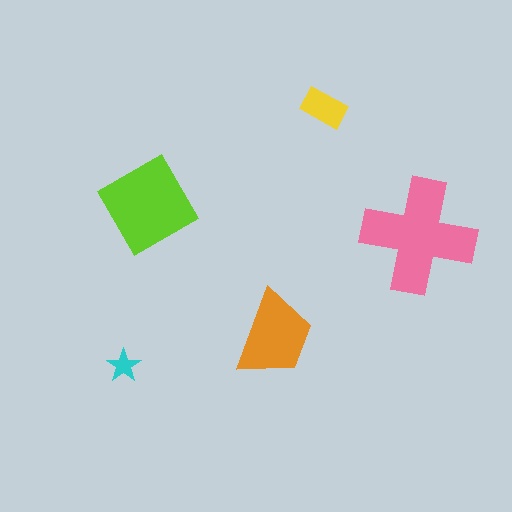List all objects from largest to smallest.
The pink cross, the lime diamond, the orange trapezoid, the yellow rectangle, the cyan star.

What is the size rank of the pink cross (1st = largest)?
1st.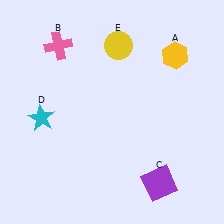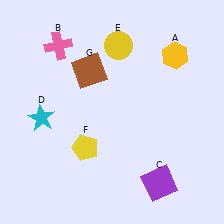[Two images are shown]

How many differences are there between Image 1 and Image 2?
There are 2 differences between the two images.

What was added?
A yellow pentagon (F), a brown square (G) were added in Image 2.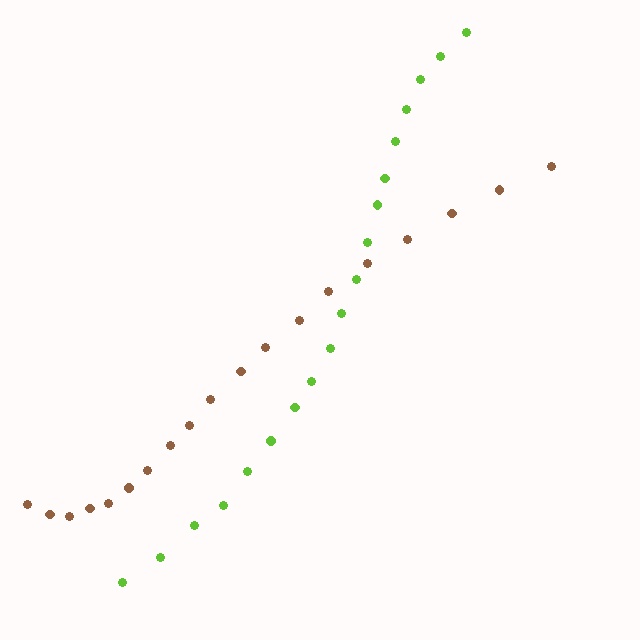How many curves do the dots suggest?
There are 2 distinct paths.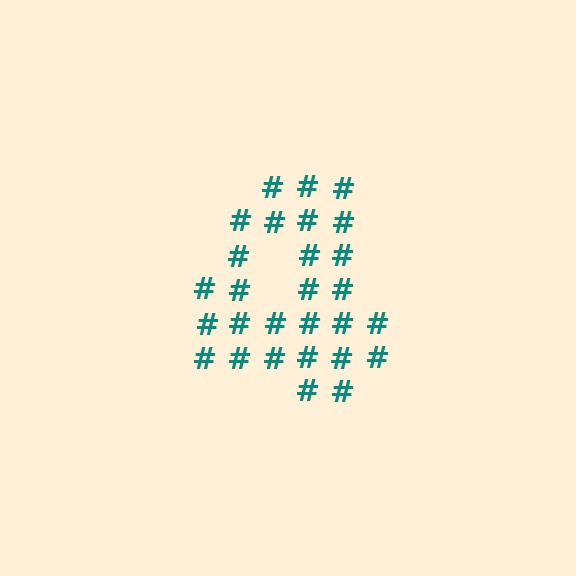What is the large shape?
The large shape is the digit 4.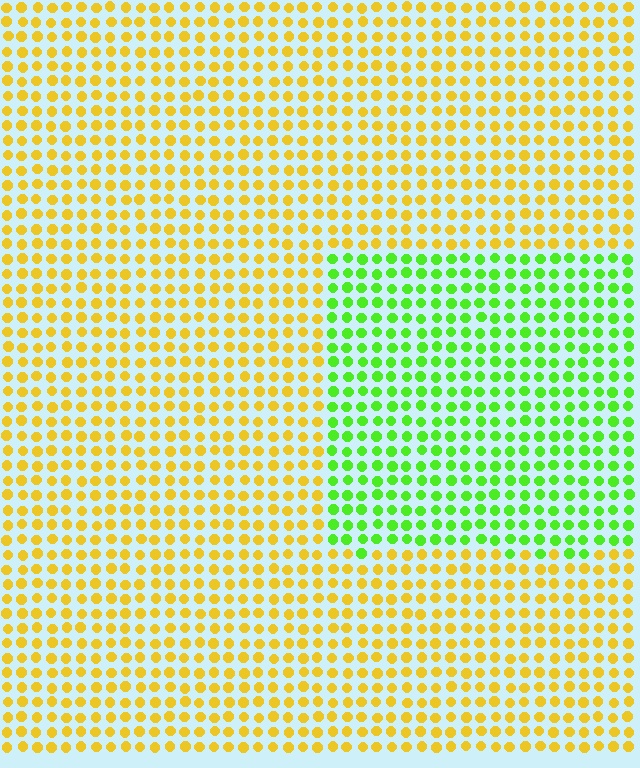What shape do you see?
I see a rectangle.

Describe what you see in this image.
The image is filled with small yellow elements in a uniform arrangement. A rectangle-shaped region is visible where the elements are tinted to a slightly different hue, forming a subtle color boundary.